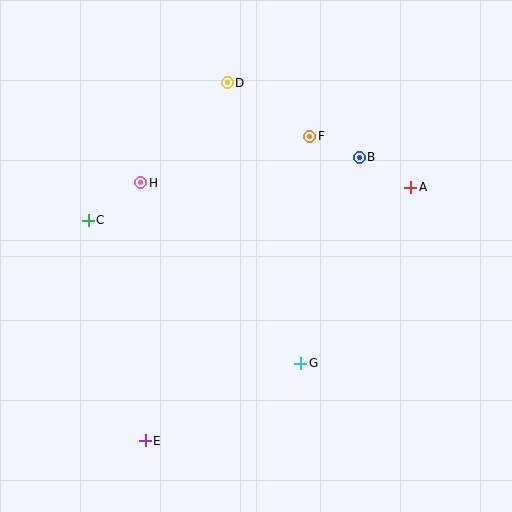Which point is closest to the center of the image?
Point G at (301, 363) is closest to the center.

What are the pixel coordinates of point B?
Point B is at (359, 157).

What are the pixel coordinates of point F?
Point F is at (309, 136).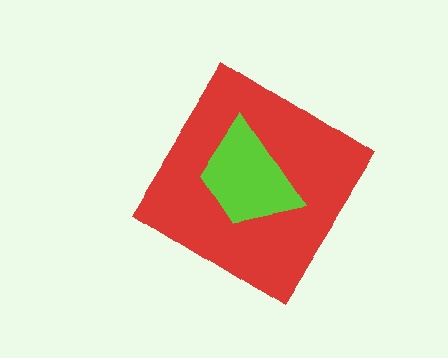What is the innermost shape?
The lime trapezoid.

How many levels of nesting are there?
2.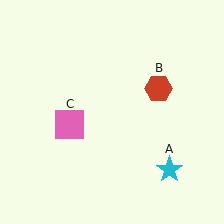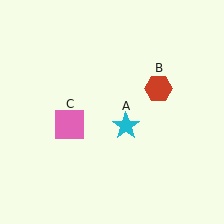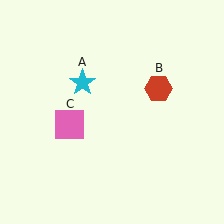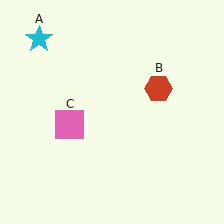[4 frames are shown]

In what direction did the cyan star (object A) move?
The cyan star (object A) moved up and to the left.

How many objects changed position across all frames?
1 object changed position: cyan star (object A).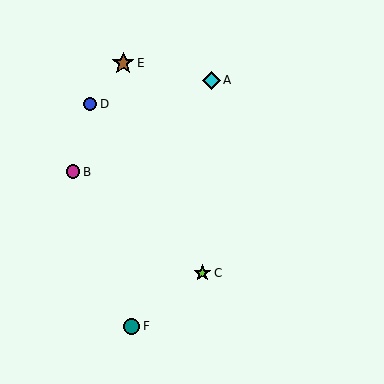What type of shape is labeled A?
Shape A is a cyan diamond.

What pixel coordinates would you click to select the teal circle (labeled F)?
Click at (132, 326) to select the teal circle F.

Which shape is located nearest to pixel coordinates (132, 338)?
The teal circle (labeled F) at (132, 326) is nearest to that location.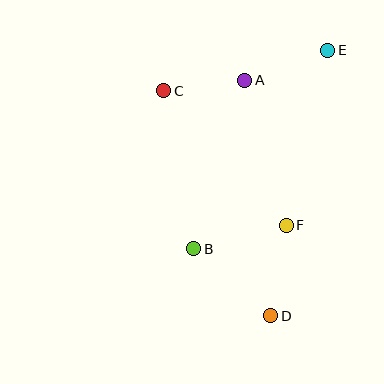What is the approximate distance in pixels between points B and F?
The distance between B and F is approximately 96 pixels.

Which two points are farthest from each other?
Points D and E are farthest from each other.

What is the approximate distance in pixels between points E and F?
The distance between E and F is approximately 180 pixels.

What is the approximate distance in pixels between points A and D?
The distance between A and D is approximately 237 pixels.